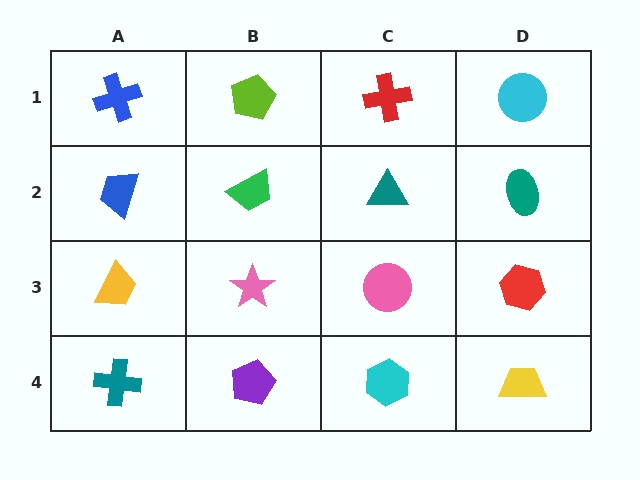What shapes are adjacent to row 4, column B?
A pink star (row 3, column B), a teal cross (row 4, column A), a cyan hexagon (row 4, column C).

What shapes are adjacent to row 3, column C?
A teal triangle (row 2, column C), a cyan hexagon (row 4, column C), a pink star (row 3, column B), a red hexagon (row 3, column D).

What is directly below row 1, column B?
A green trapezoid.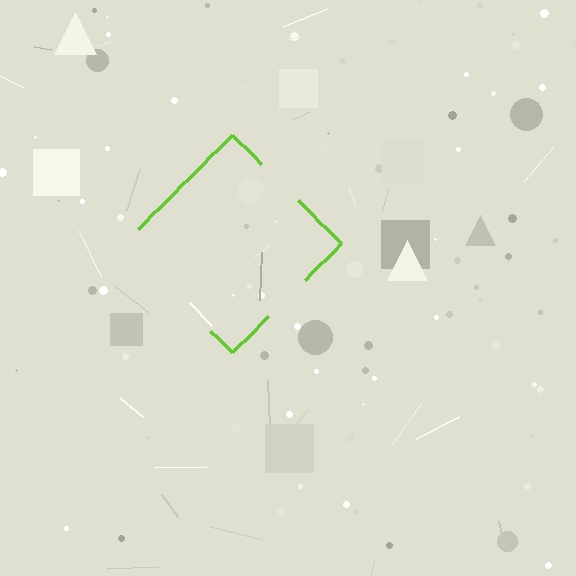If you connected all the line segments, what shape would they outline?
They would outline a diamond.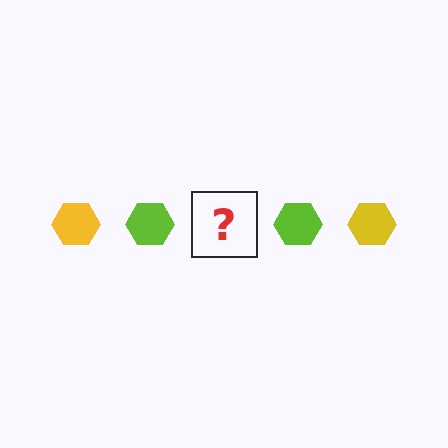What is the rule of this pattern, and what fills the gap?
The rule is that the pattern cycles through yellow, lime hexagons. The gap should be filled with a yellow hexagon.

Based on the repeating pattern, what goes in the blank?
The blank should be a yellow hexagon.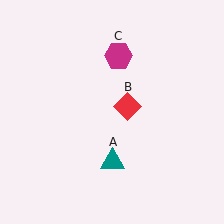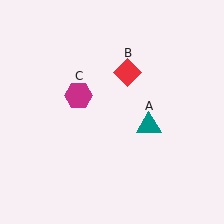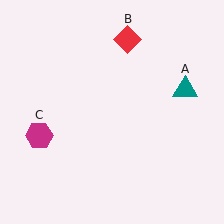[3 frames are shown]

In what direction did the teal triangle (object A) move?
The teal triangle (object A) moved up and to the right.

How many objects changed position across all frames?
3 objects changed position: teal triangle (object A), red diamond (object B), magenta hexagon (object C).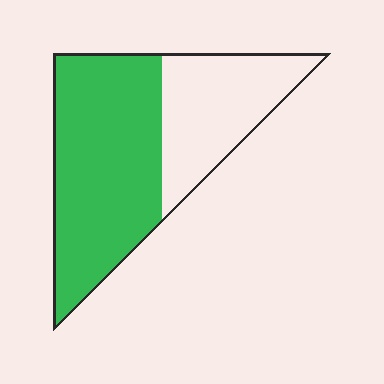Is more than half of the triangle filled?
Yes.